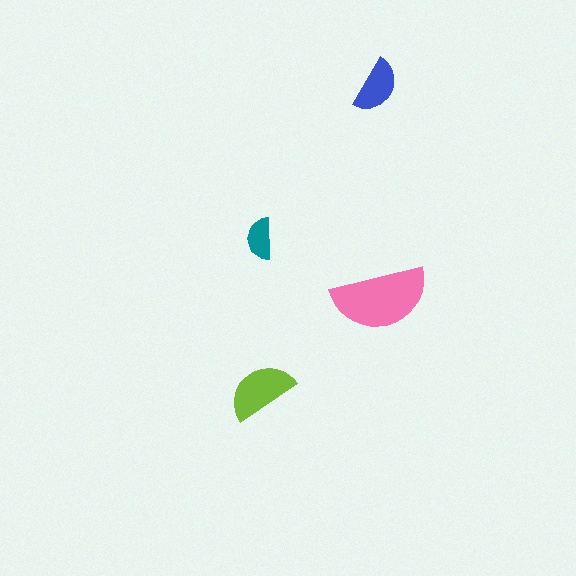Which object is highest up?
The blue semicircle is topmost.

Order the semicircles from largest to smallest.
the pink one, the lime one, the blue one, the teal one.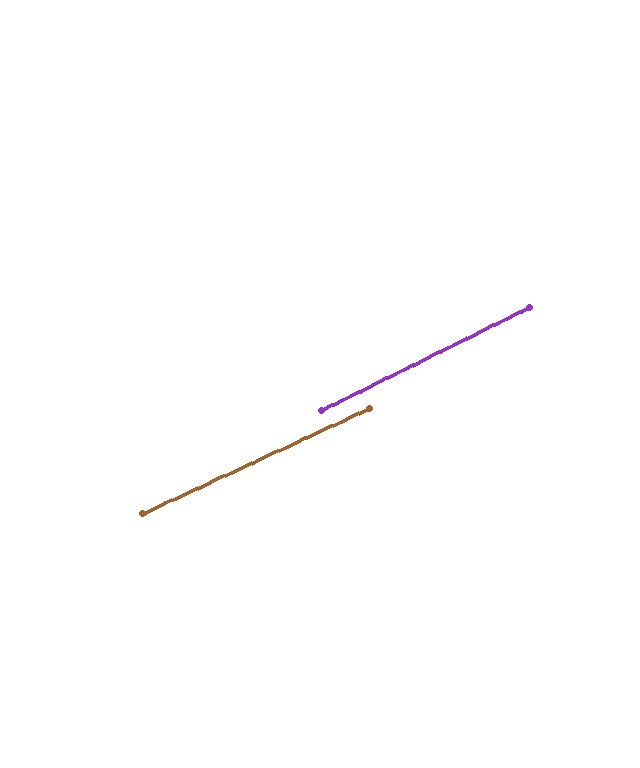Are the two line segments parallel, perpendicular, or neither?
Parallel — their directions differ by only 1.4°.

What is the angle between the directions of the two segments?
Approximately 1 degree.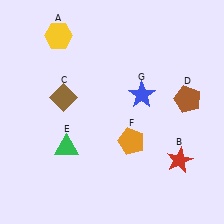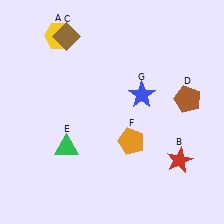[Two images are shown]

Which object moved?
The brown diamond (C) moved up.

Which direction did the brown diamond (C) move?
The brown diamond (C) moved up.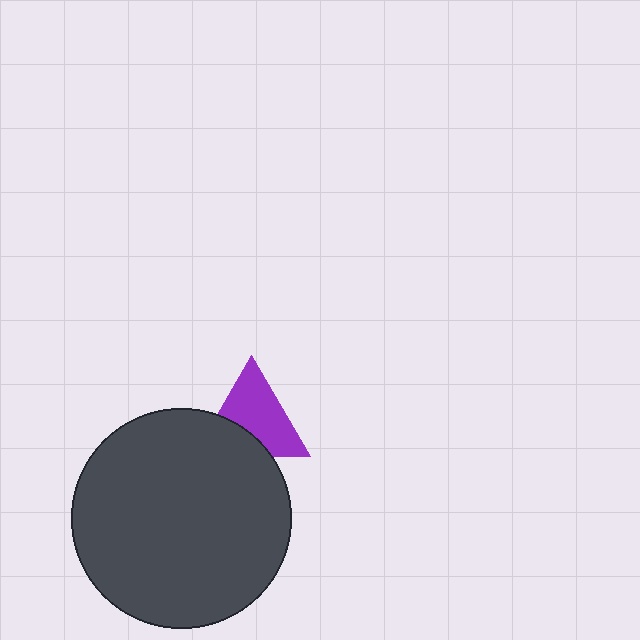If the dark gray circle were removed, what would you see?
You would see the complete purple triangle.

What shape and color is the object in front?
The object in front is a dark gray circle.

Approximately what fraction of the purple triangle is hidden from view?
Roughly 33% of the purple triangle is hidden behind the dark gray circle.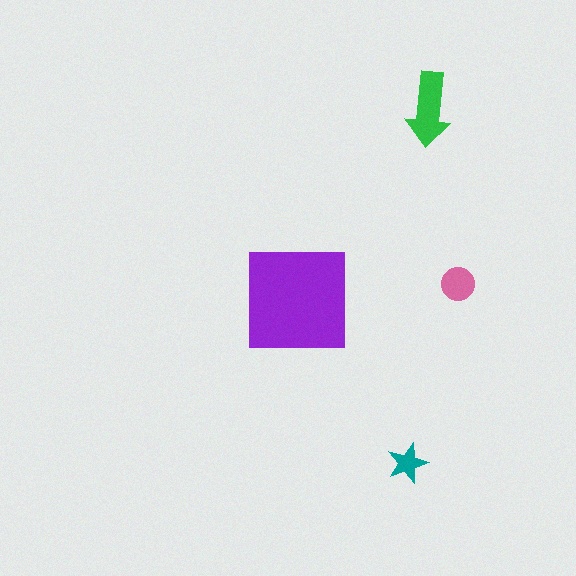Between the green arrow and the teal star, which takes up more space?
The green arrow.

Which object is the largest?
The purple square.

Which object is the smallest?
The teal star.